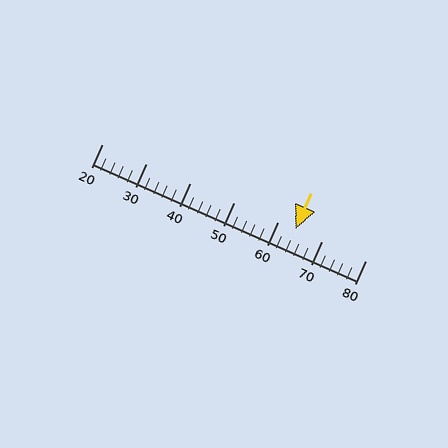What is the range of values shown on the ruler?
The ruler shows values from 20 to 80.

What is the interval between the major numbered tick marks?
The major tick marks are spaced 10 units apart.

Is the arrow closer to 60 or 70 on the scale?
The arrow is closer to 60.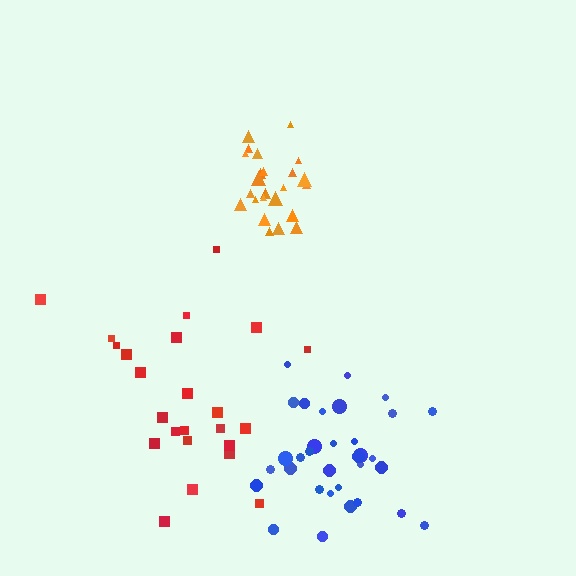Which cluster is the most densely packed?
Orange.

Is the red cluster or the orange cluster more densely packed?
Orange.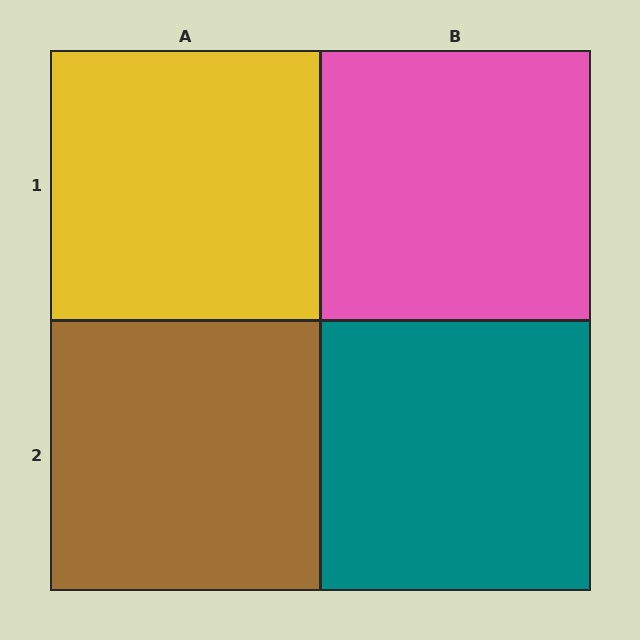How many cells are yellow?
1 cell is yellow.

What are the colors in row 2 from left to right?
Brown, teal.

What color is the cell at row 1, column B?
Pink.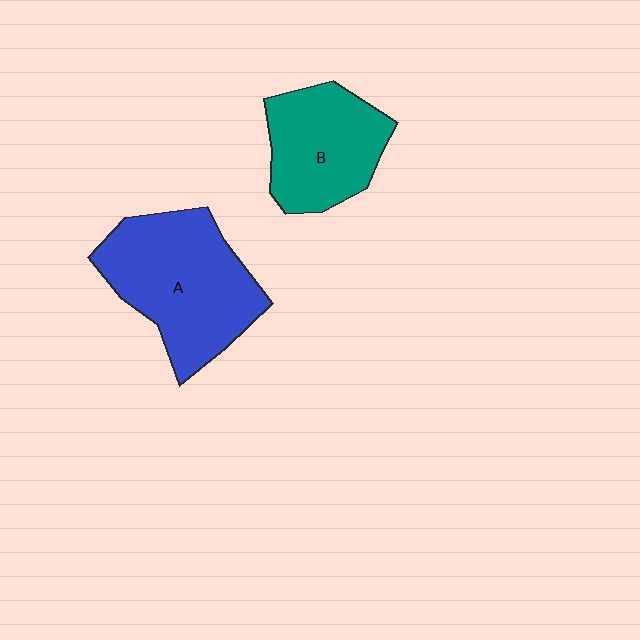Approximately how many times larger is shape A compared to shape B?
Approximately 1.4 times.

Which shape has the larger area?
Shape A (blue).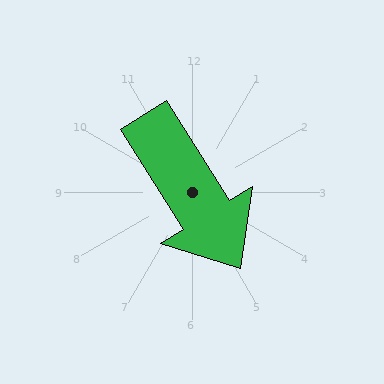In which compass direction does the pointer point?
Southeast.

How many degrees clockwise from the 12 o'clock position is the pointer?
Approximately 148 degrees.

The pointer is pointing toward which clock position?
Roughly 5 o'clock.